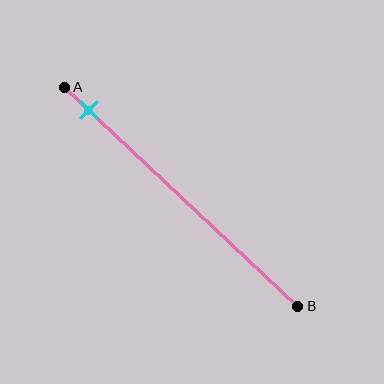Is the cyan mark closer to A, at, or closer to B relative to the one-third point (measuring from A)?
The cyan mark is closer to point A than the one-third point of segment AB.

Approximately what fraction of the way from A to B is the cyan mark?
The cyan mark is approximately 10% of the way from A to B.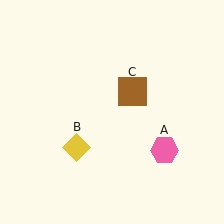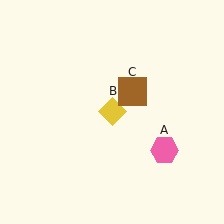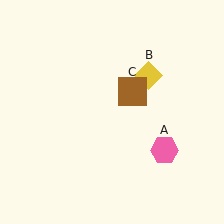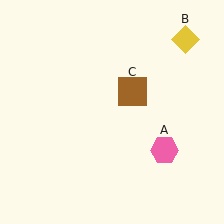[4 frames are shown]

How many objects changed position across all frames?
1 object changed position: yellow diamond (object B).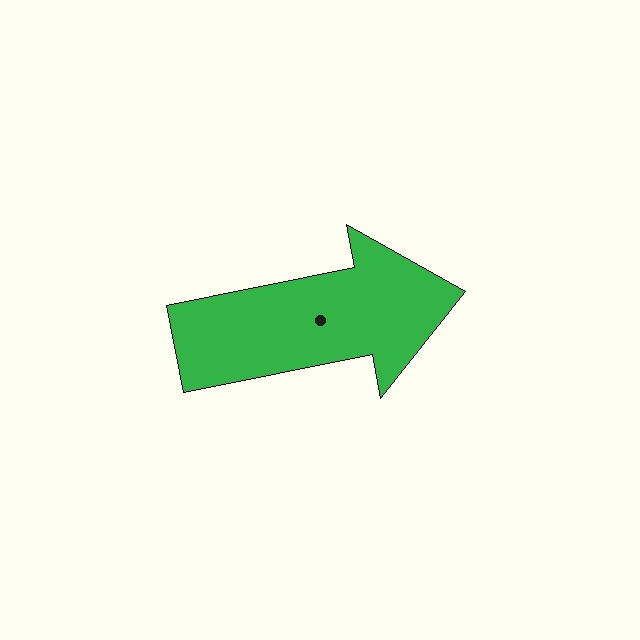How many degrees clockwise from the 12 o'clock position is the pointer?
Approximately 79 degrees.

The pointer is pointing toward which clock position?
Roughly 3 o'clock.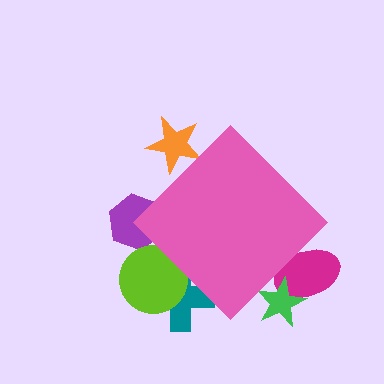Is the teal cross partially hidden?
Yes, the teal cross is partially hidden behind the pink diamond.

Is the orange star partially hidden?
Yes, the orange star is partially hidden behind the pink diamond.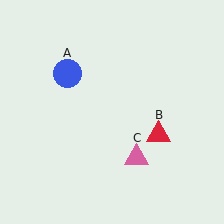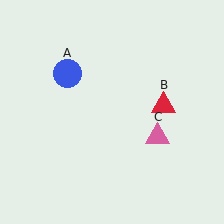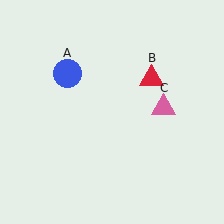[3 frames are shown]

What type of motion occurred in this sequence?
The red triangle (object B), pink triangle (object C) rotated counterclockwise around the center of the scene.